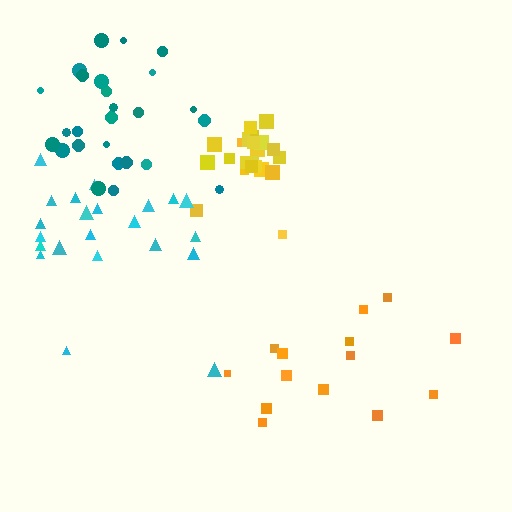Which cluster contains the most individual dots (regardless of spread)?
Teal (26).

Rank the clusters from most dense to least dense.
yellow, teal, cyan, orange.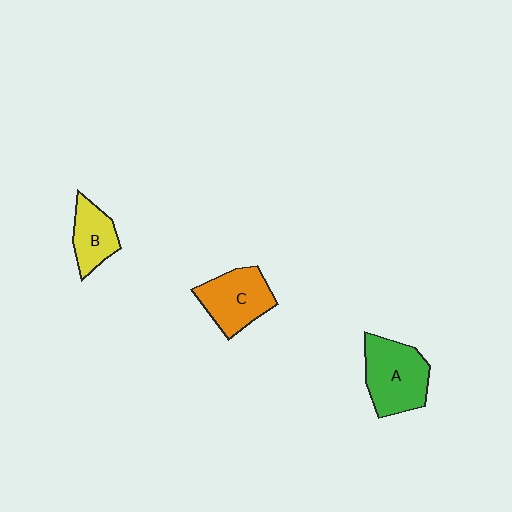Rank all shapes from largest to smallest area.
From largest to smallest: A (green), C (orange), B (yellow).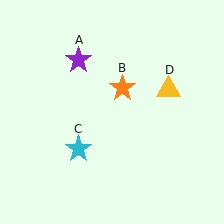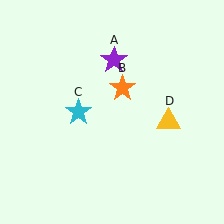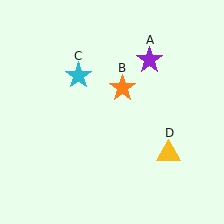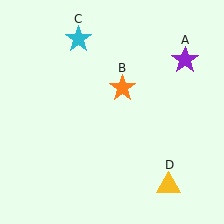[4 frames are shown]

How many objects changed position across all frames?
3 objects changed position: purple star (object A), cyan star (object C), yellow triangle (object D).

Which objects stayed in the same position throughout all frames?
Orange star (object B) remained stationary.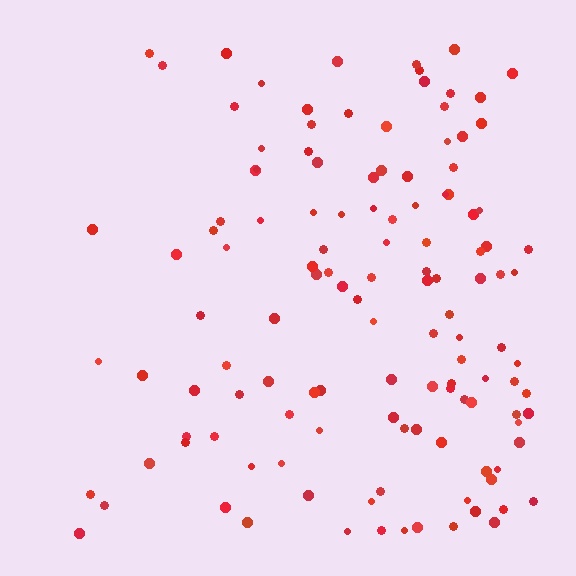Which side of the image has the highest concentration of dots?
The right.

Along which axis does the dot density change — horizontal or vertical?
Horizontal.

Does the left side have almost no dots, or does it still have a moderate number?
Still a moderate number, just noticeably fewer than the right.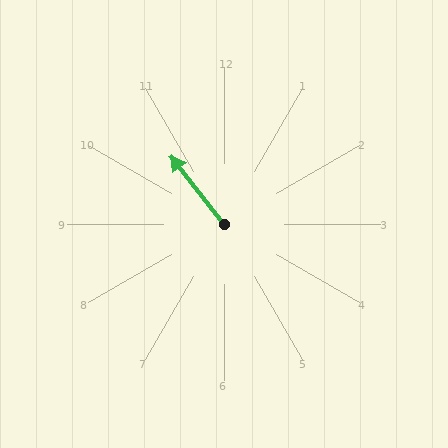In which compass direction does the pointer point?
Northwest.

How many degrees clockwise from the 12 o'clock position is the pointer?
Approximately 322 degrees.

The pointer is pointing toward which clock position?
Roughly 11 o'clock.